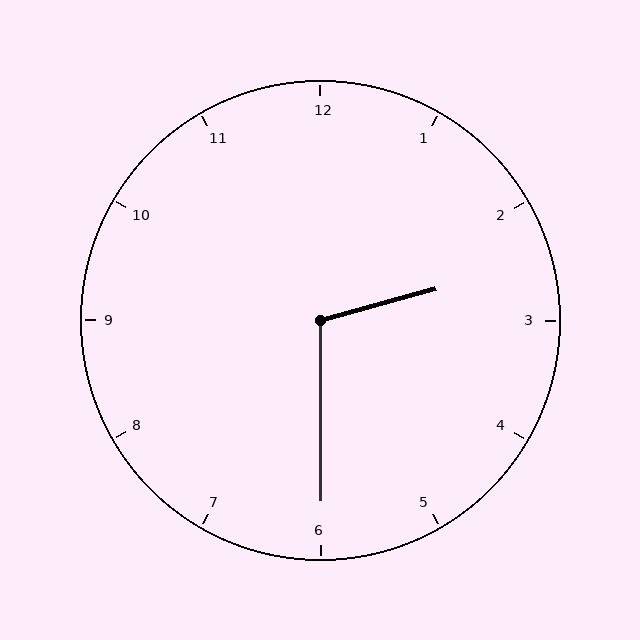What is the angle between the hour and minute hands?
Approximately 105 degrees.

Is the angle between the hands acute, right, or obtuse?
It is obtuse.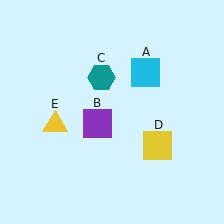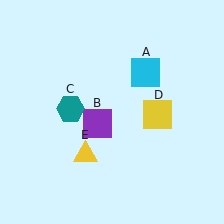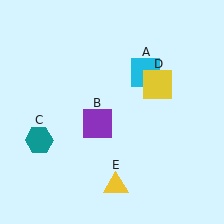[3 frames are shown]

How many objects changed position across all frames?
3 objects changed position: teal hexagon (object C), yellow square (object D), yellow triangle (object E).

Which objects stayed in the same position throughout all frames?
Cyan square (object A) and purple square (object B) remained stationary.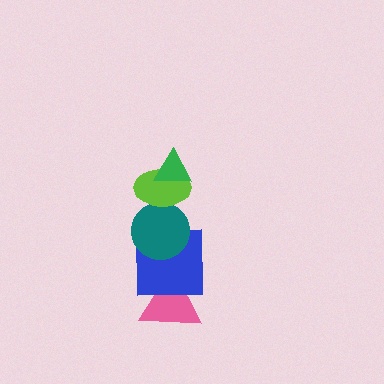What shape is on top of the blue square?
The teal circle is on top of the blue square.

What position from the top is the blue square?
The blue square is 4th from the top.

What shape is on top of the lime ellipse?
The green triangle is on top of the lime ellipse.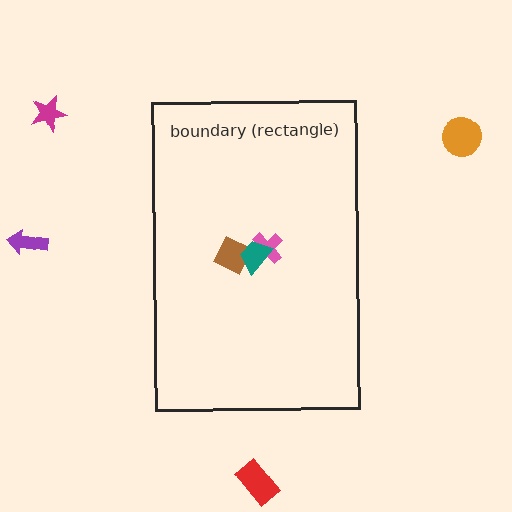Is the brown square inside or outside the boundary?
Inside.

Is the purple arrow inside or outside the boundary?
Outside.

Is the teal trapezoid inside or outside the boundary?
Inside.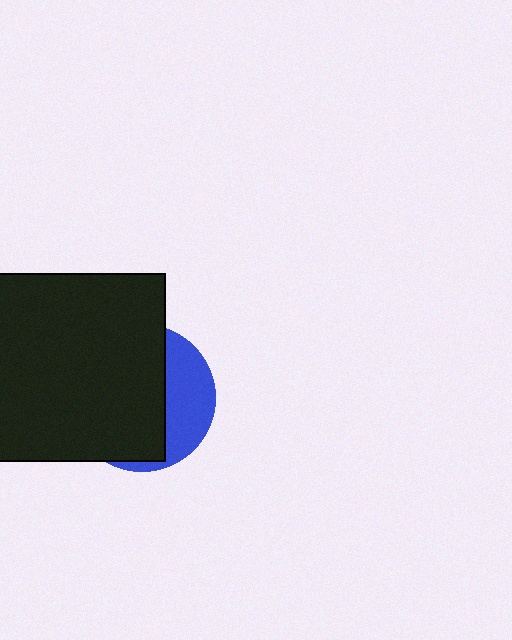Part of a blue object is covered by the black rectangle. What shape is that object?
It is a circle.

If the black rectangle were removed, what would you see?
You would see the complete blue circle.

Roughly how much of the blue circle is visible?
A small part of it is visible (roughly 33%).